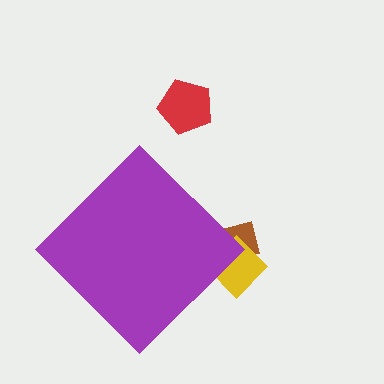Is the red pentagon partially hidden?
No, the red pentagon is fully visible.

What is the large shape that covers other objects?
A purple diamond.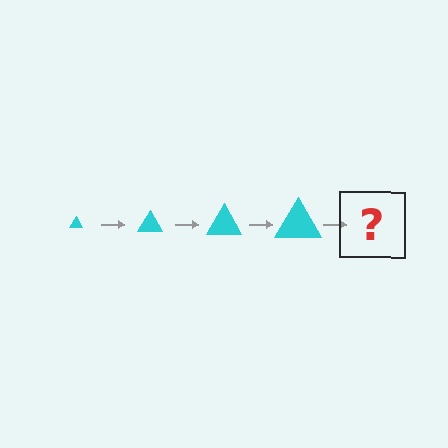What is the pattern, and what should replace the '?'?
The pattern is that the triangle gets progressively larger each step. The '?' should be a cyan triangle, larger than the previous one.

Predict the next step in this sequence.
The next step is a cyan triangle, larger than the previous one.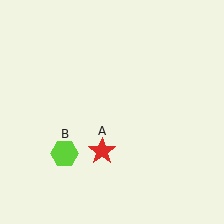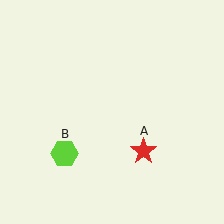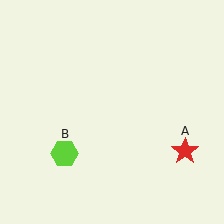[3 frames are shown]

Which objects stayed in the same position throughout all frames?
Lime hexagon (object B) remained stationary.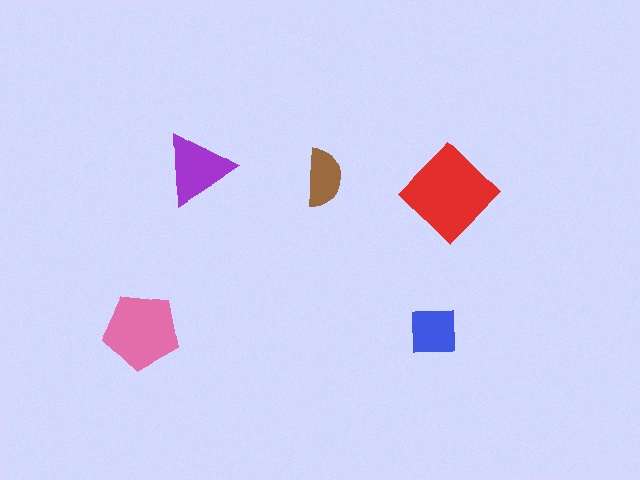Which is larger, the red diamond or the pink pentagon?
The red diamond.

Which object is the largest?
The red diamond.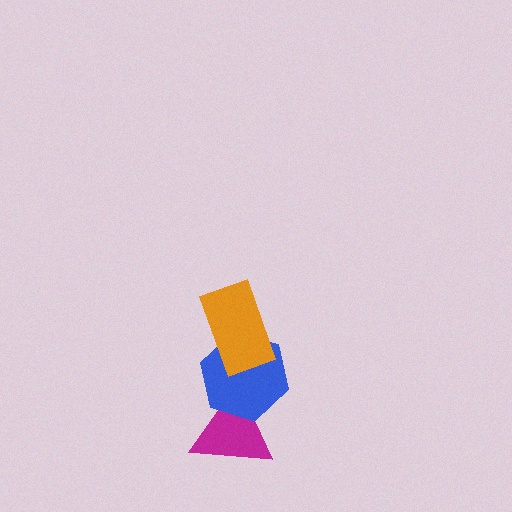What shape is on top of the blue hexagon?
The orange rectangle is on top of the blue hexagon.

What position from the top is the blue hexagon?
The blue hexagon is 2nd from the top.